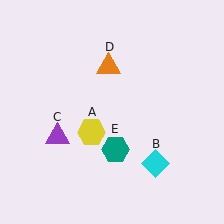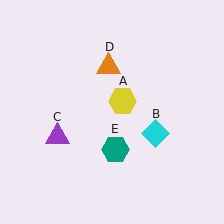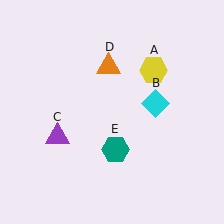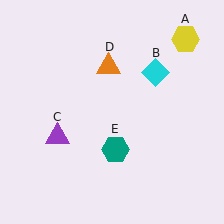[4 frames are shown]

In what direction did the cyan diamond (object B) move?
The cyan diamond (object B) moved up.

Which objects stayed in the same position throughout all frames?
Purple triangle (object C) and orange triangle (object D) and teal hexagon (object E) remained stationary.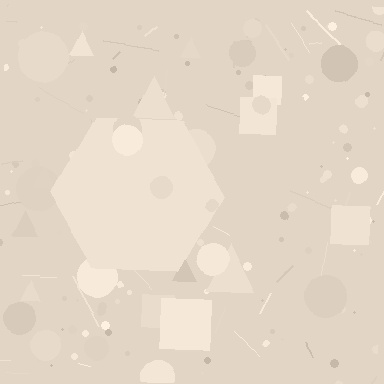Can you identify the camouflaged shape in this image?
The camouflaged shape is a hexagon.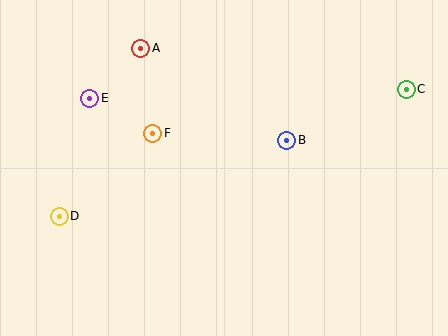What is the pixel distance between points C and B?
The distance between C and B is 130 pixels.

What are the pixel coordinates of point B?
Point B is at (287, 140).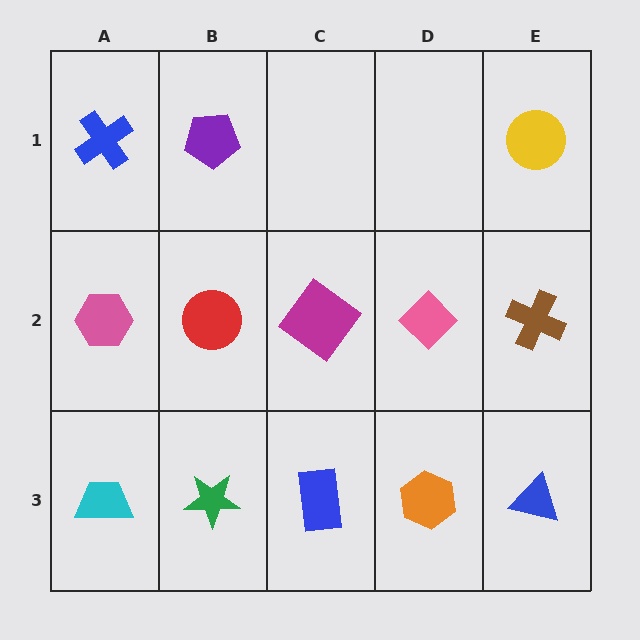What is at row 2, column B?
A red circle.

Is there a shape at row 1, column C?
No, that cell is empty.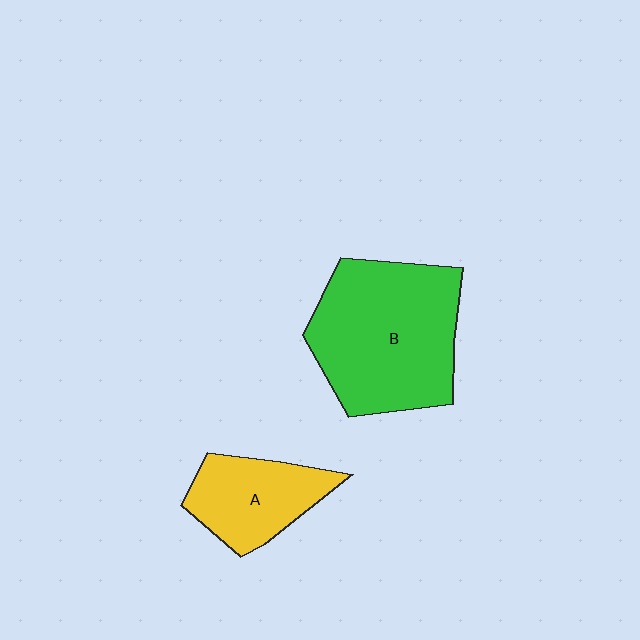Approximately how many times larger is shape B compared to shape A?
Approximately 2.0 times.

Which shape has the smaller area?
Shape A (yellow).